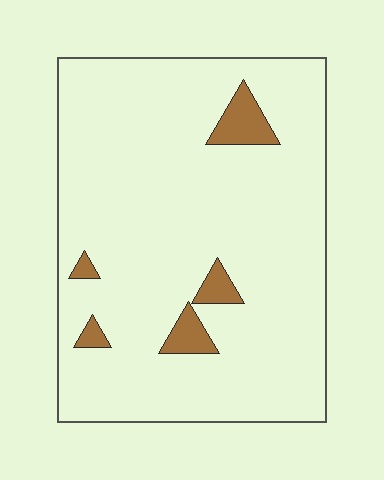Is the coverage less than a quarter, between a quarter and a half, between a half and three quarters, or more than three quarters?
Less than a quarter.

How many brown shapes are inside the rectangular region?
5.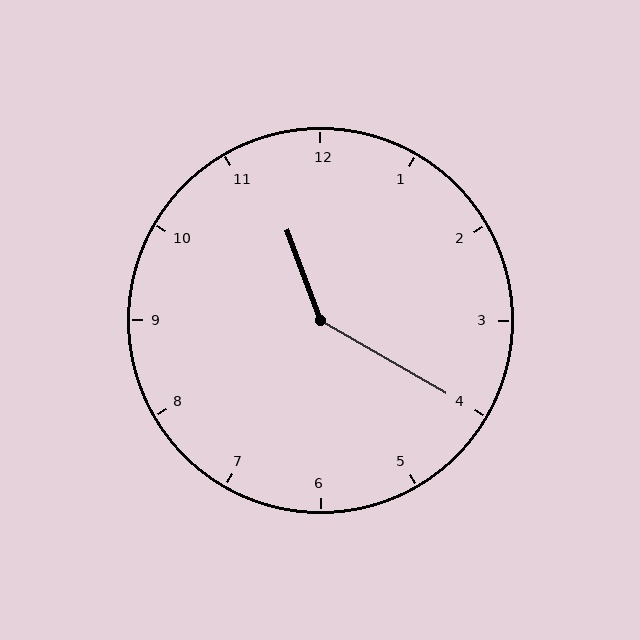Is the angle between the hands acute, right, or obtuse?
It is obtuse.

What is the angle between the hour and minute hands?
Approximately 140 degrees.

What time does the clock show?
11:20.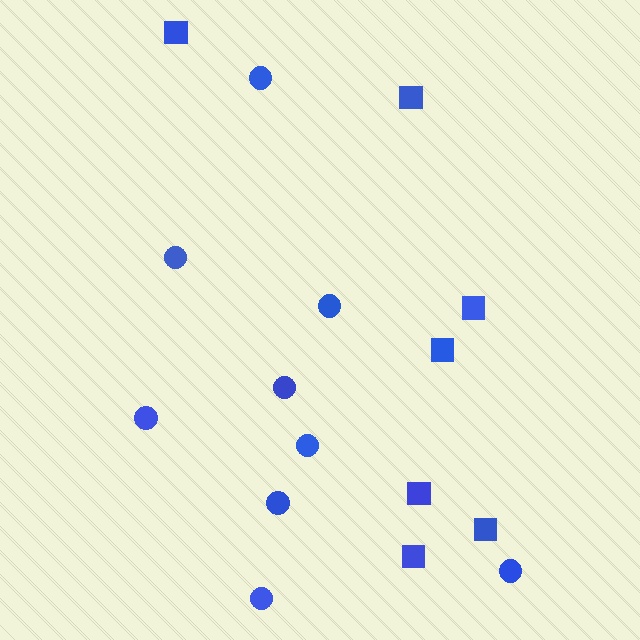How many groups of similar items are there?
There are 2 groups: one group of circles (9) and one group of squares (7).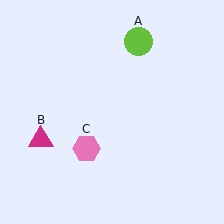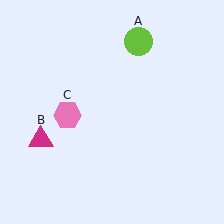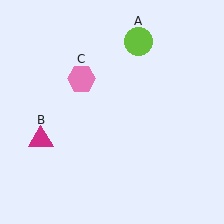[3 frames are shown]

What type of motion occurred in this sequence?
The pink hexagon (object C) rotated clockwise around the center of the scene.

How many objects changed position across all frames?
1 object changed position: pink hexagon (object C).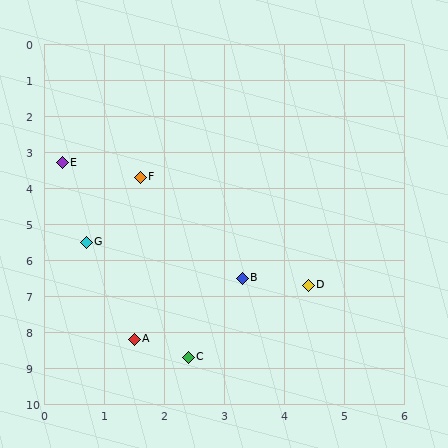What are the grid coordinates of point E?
Point E is at approximately (0.3, 3.3).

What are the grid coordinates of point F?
Point F is at approximately (1.6, 3.7).